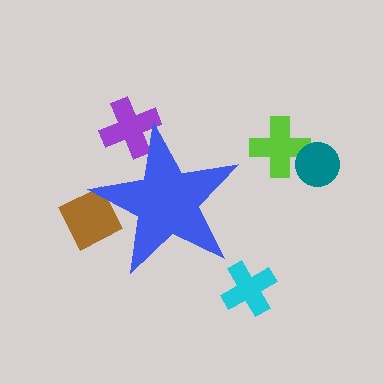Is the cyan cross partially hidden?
No, the cyan cross is fully visible.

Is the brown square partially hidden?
Yes, the brown square is partially hidden behind the blue star.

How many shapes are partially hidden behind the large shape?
2 shapes are partially hidden.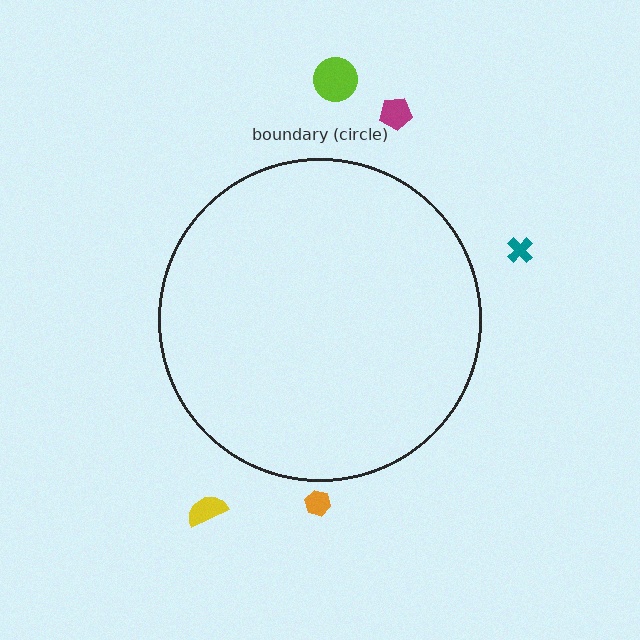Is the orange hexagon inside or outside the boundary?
Outside.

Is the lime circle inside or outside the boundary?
Outside.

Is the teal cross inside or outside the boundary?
Outside.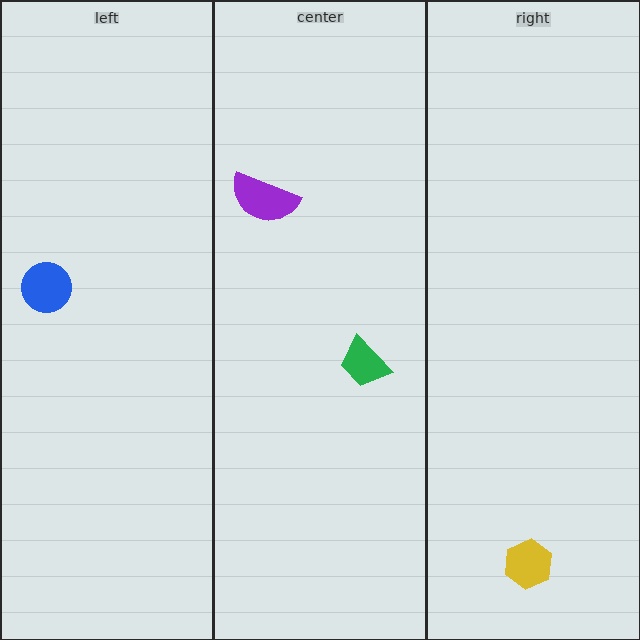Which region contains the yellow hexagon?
The right region.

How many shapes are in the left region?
1.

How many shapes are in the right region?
1.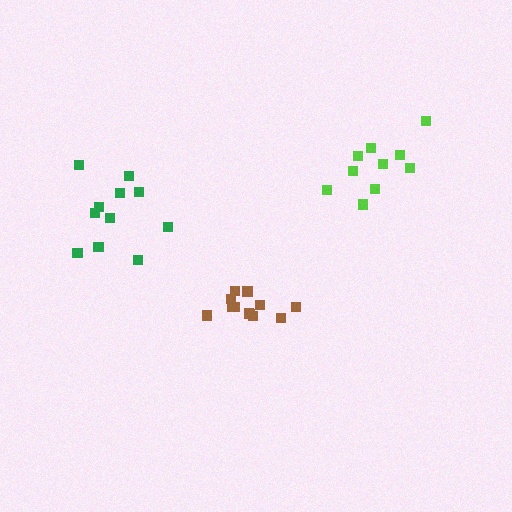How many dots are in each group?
Group 1: 10 dots, Group 2: 12 dots, Group 3: 11 dots (33 total).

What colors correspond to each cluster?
The clusters are colored: lime, brown, green.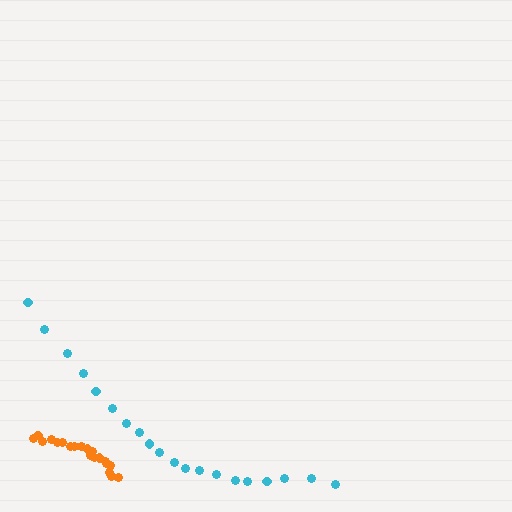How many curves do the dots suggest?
There are 2 distinct paths.